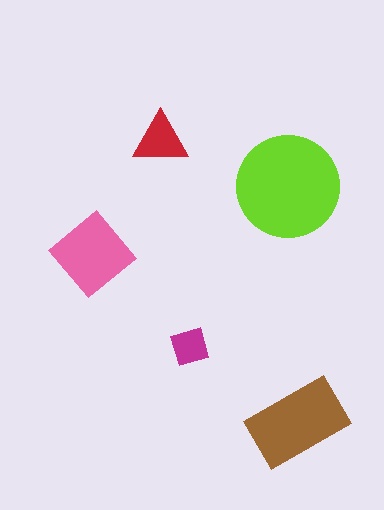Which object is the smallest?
The magenta square.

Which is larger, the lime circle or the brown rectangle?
The lime circle.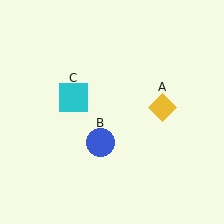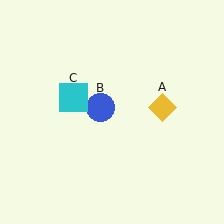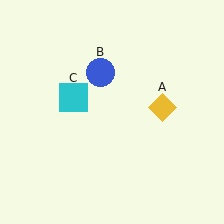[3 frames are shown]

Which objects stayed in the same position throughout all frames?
Yellow diamond (object A) and cyan square (object C) remained stationary.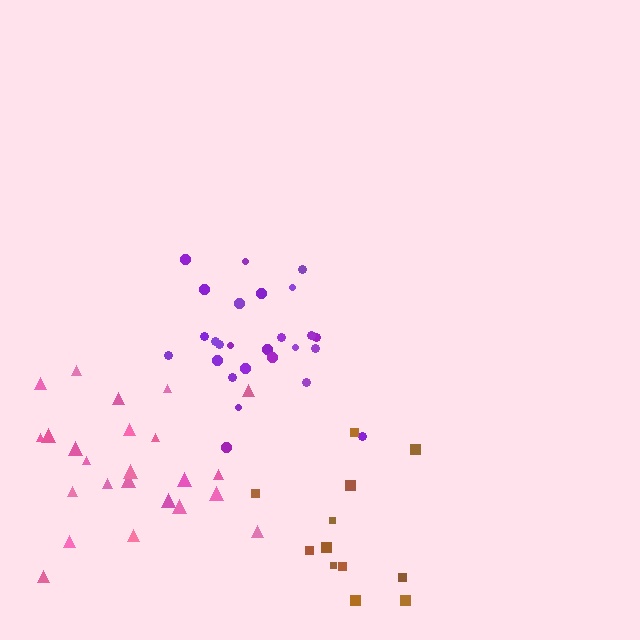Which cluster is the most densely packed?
Purple.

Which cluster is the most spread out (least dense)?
Brown.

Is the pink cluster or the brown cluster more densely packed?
Pink.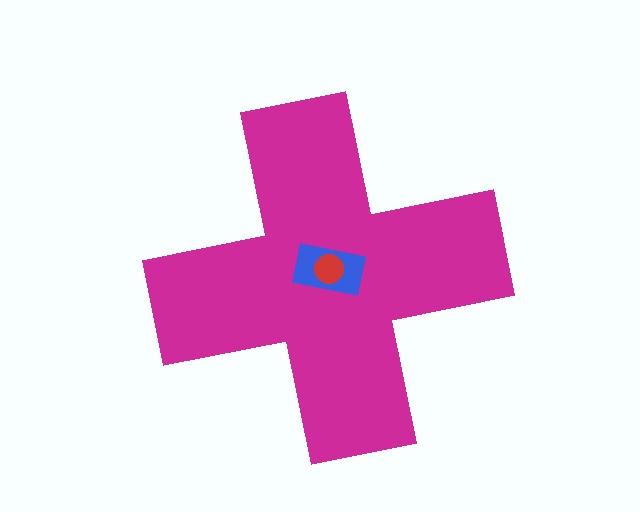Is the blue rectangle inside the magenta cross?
Yes.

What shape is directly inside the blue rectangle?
The red circle.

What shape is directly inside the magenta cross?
The blue rectangle.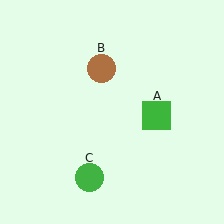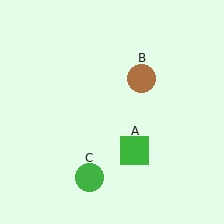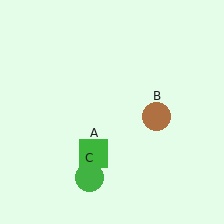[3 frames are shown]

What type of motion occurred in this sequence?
The green square (object A), brown circle (object B) rotated clockwise around the center of the scene.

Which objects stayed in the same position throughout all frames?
Green circle (object C) remained stationary.